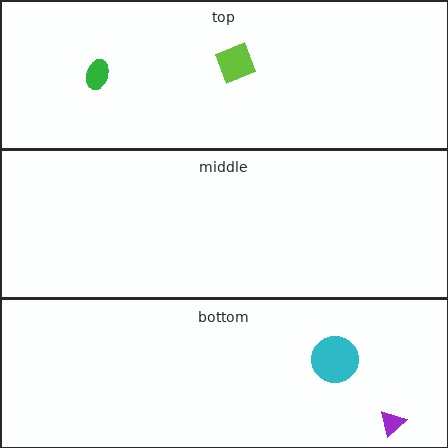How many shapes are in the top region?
2.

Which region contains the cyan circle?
The bottom region.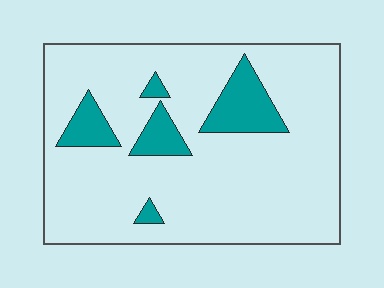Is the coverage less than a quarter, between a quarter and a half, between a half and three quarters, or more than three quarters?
Less than a quarter.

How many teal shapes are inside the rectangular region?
5.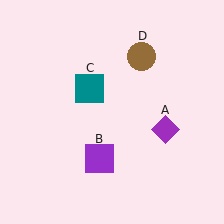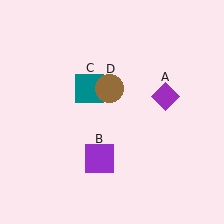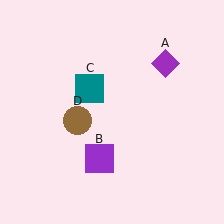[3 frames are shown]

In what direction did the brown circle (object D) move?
The brown circle (object D) moved down and to the left.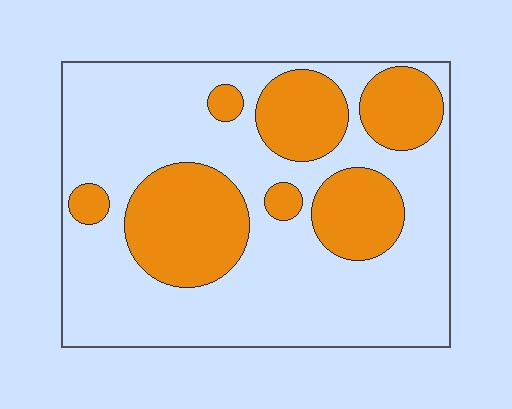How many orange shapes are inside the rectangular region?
7.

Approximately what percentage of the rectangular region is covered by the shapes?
Approximately 30%.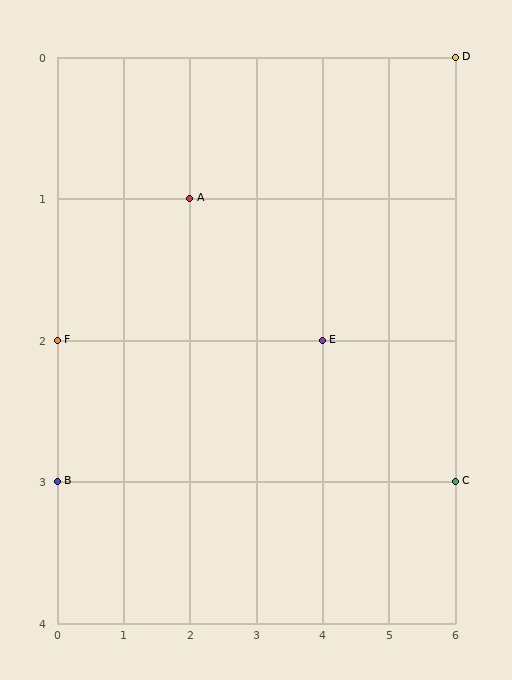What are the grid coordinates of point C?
Point C is at grid coordinates (6, 3).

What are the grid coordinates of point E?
Point E is at grid coordinates (4, 2).